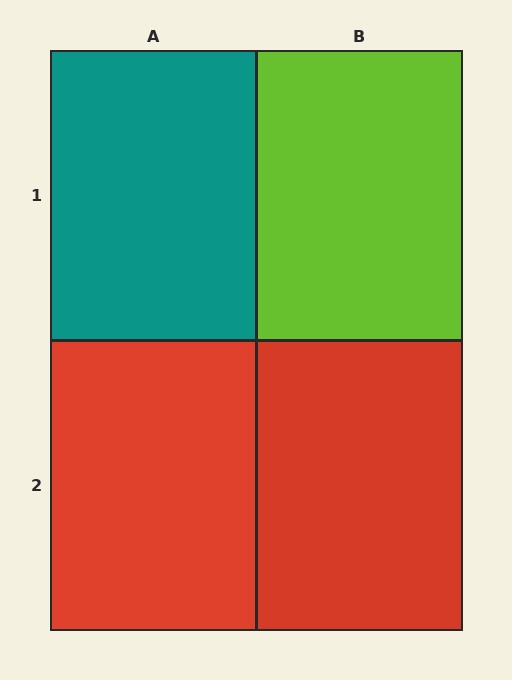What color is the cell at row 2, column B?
Red.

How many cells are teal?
1 cell is teal.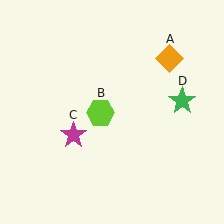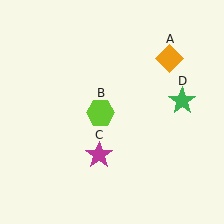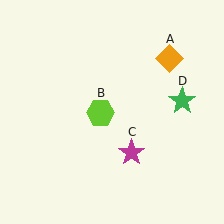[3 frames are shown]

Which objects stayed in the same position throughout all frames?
Orange diamond (object A) and lime hexagon (object B) and green star (object D) remained stationary.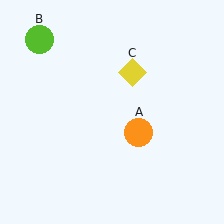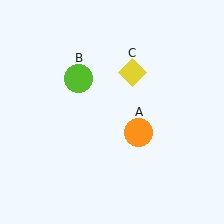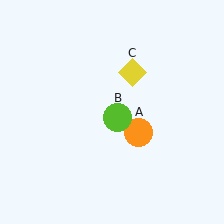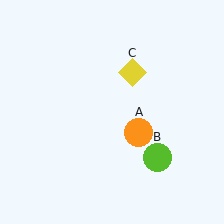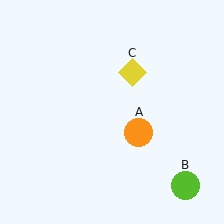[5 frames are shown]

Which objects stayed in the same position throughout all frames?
Orange circle (object A) and yellow diamond (object C) remained stationary.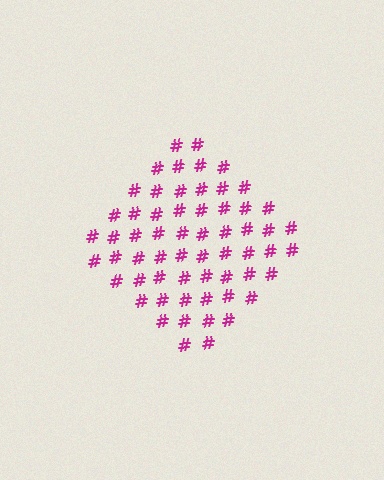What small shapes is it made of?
It is made of small hash symbols.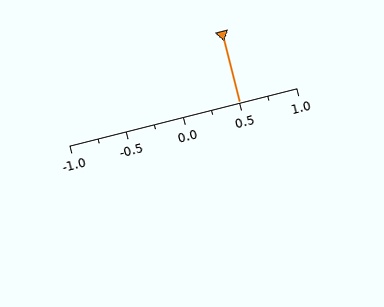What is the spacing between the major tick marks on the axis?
The major ticks are spaced 0.5 apart.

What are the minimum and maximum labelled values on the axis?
The axis runs from -1.0 to 1.0.